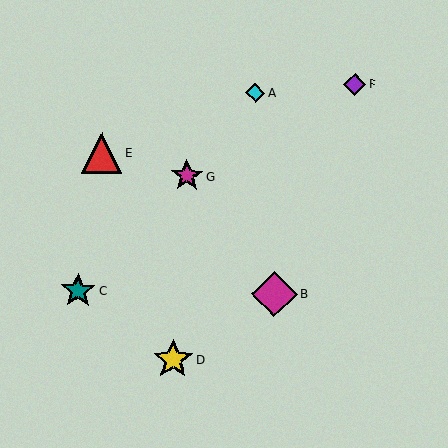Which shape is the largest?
The magenta diamond (labeled B) is the largest.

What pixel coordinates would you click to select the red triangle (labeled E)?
Click at (102, 153) to select the red triangle E.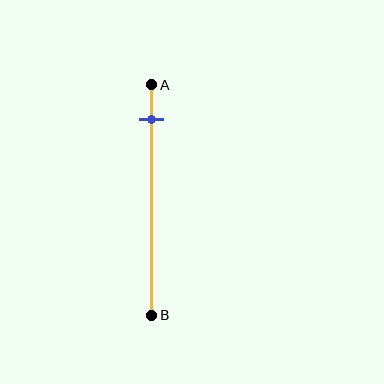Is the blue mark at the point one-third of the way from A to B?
No, the mark is at about 15% from A, not at the 33% one-third point.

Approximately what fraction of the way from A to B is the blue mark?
The blue mark is approximately 15% of the way from A to B.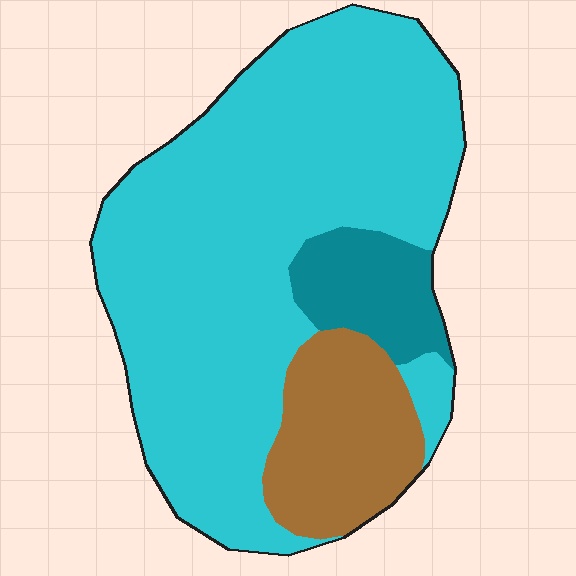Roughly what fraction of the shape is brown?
Brown covers about 15% of the shape.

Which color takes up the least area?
Teal, at roughly 10%.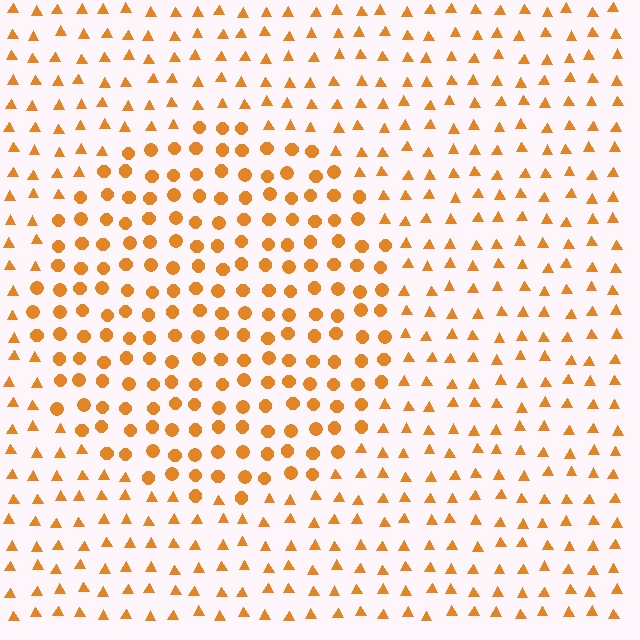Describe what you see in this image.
The image is filled with small orange elements arranged in a uniform grid. A circle-shaped region contains circles, while the surrounding area contains triangles. The boundary is defined purely by the change in element shape.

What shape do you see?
I see a circle.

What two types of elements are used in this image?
The image uses circles inside the circle region and triangles outside it.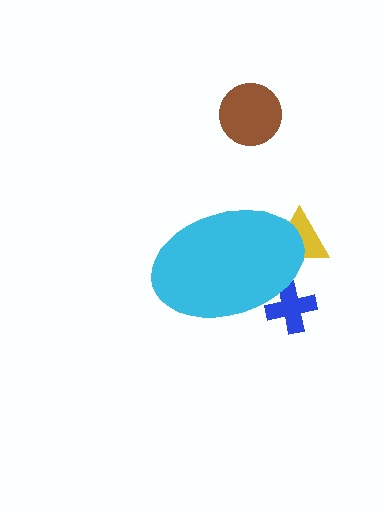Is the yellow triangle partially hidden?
Yes, the yellow triangle is partially hidden behind the cyan ellipse.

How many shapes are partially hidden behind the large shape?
2 shapes are partially hidden.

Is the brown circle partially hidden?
No, the brown circle is fully visible.